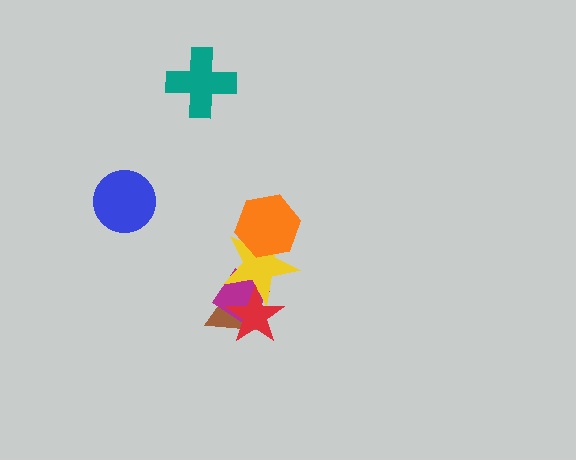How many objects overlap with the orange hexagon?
1 object overlaps with the orange hexagon.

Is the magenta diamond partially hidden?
Yes, it is partially covered by another shape.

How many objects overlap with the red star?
3 objects overlap with the red star.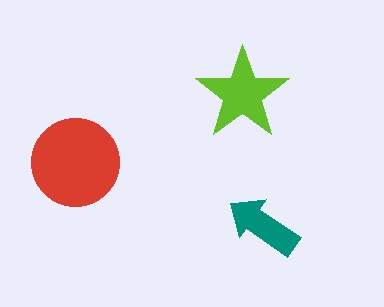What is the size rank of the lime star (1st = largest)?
2nd.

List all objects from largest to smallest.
The red circle, the lime star, the teal arrow.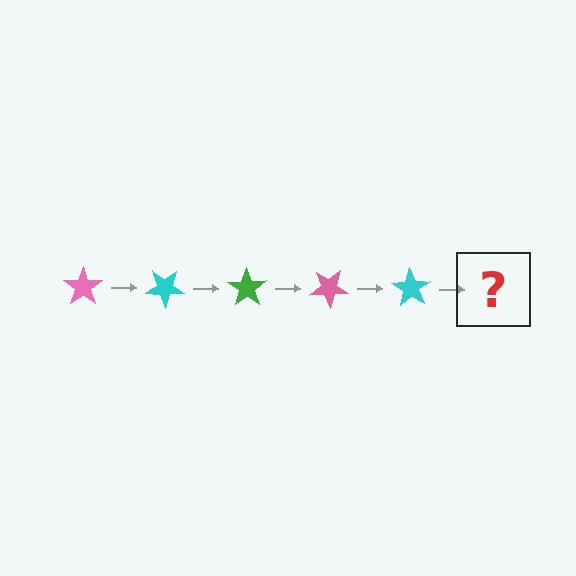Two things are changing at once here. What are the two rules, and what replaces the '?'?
The two rules are that it rotates 35 degrees each step and the color cycles through pink, cyan, and green. The '?' should be a green star, rotated 175 degrees from the start.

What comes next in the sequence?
The next element should be a green star, rotated 175 degrees from the start.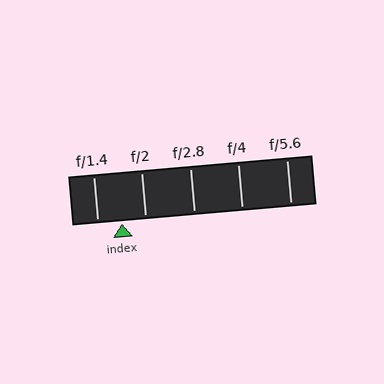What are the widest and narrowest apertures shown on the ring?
The widest aperture shown is f/1.4 and the narrowest is f/5.6.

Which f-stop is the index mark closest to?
The index mark is closest to f/2.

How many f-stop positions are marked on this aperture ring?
There are 5 f-stop positions marked.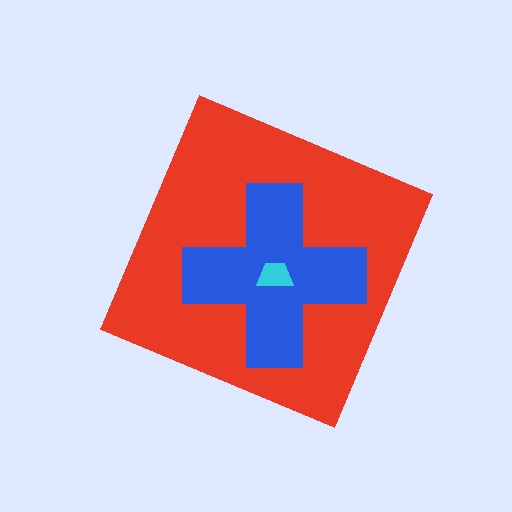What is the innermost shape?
The cyan trapezoid.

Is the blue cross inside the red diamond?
Yes.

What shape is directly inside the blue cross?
The cyan trapezoid.